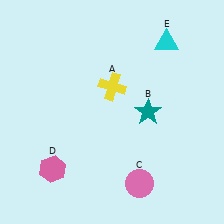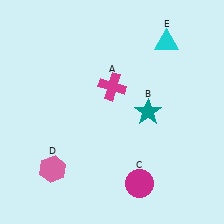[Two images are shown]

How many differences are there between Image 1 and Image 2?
There are 2 differences between the two images.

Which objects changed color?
A changed from yellow to magenta. C changed from pink to magenta.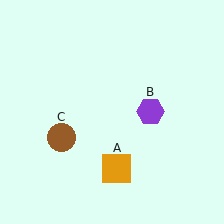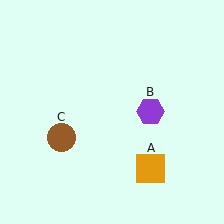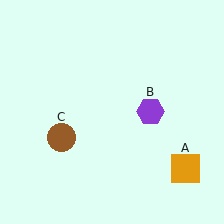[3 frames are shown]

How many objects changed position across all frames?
1 object changed position: orange square (object A).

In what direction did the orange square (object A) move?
The orange square (object A) moved right.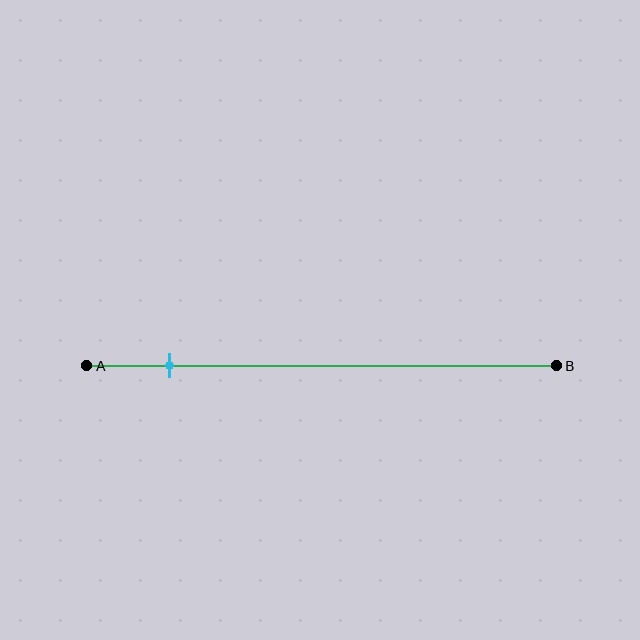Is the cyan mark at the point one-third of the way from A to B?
No, the mark is at about 20% from A, not at the 33% one-third point.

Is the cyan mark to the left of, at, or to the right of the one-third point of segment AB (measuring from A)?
The cyan mark is to the left of the one-third point of segment AB.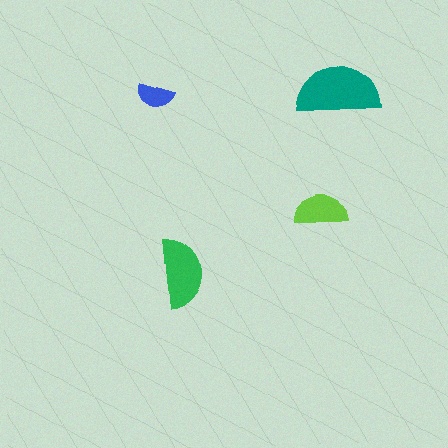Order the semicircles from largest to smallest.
the teal one, the green one, the lime one, the blue one.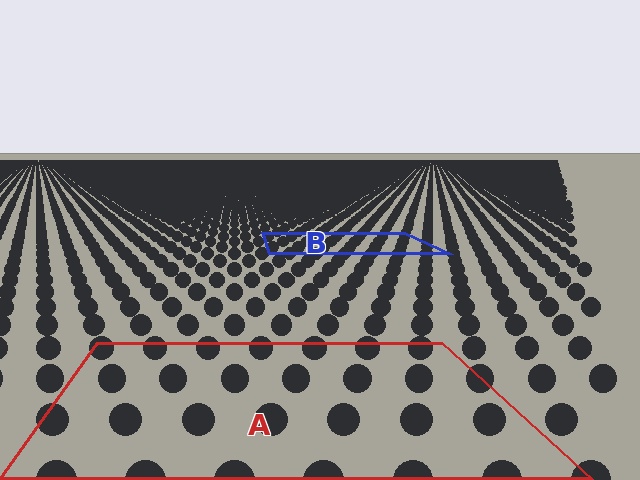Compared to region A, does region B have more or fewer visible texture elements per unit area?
Region B has more texture elements per unit area — they are packed more densely because it is farther away.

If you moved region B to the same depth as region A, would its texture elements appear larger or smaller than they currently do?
They would appear larger. At a closer depth, the same texture elements are projected at a bigger on-screen size.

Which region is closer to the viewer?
Region A is closer. The texture elements there are larger and more spread out.